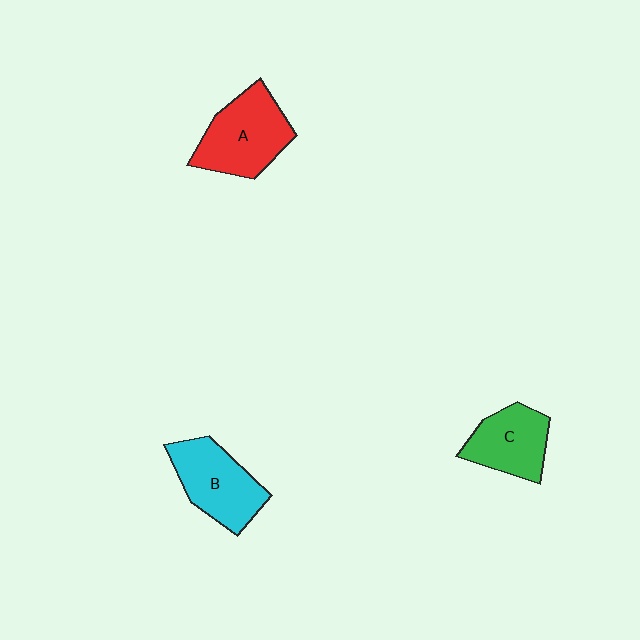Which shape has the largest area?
Shape A (red).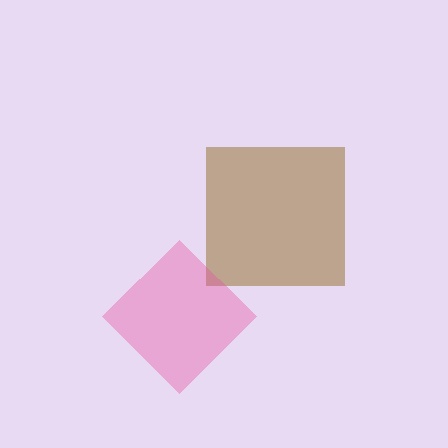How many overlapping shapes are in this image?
There are 2 overlapping shapes in the image.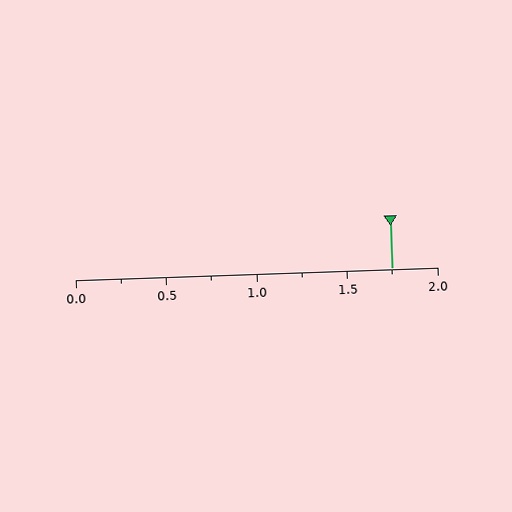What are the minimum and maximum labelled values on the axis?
The axis runs from 0.0 to 2.0.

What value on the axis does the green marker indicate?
The marker indicates approximately 1.75.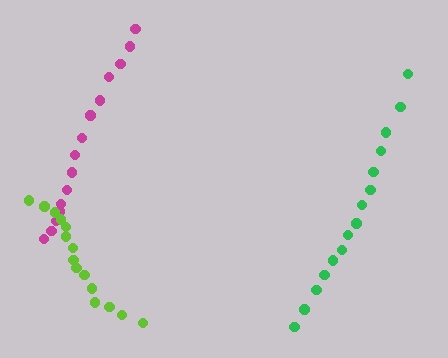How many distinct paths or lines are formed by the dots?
There are 3 distinct paths.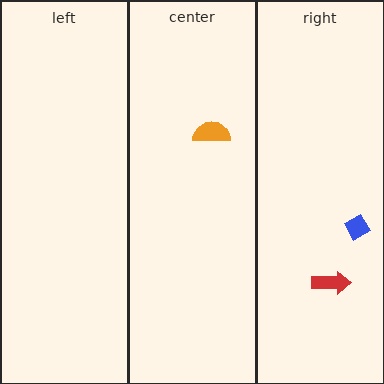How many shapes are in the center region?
1.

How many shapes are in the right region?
2.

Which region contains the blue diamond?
The right region.